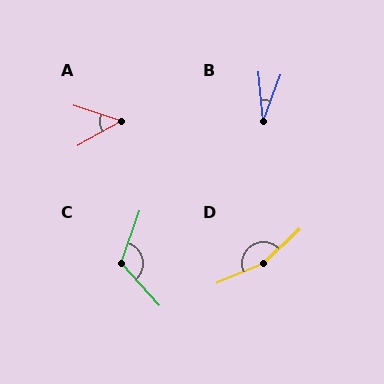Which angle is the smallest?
B, at approximately 25 degrees.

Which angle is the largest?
D, at approximately 160 degrees.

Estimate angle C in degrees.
Approximately 119 degrees.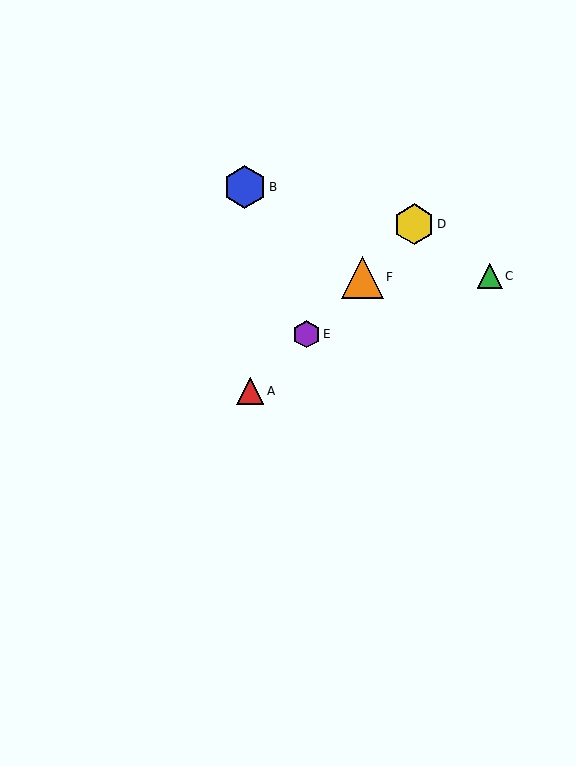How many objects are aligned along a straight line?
4 objects (A, D, E, F) are aligned along a straight line.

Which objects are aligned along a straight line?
Objects A, D, E, F are aligned along a straight line.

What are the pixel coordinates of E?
Object E is at (306, 334).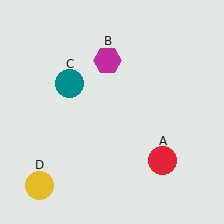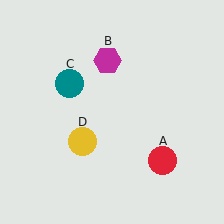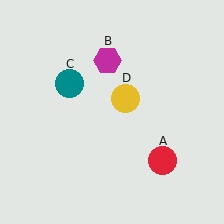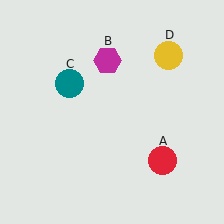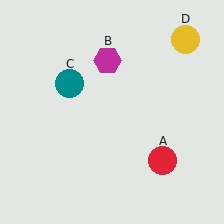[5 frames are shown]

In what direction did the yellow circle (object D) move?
The yellow circle (object D) moved up and to the right.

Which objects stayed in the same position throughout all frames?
Red circle (object A) and magenta hexagon (object B) and teal circle (object C) remained stationary.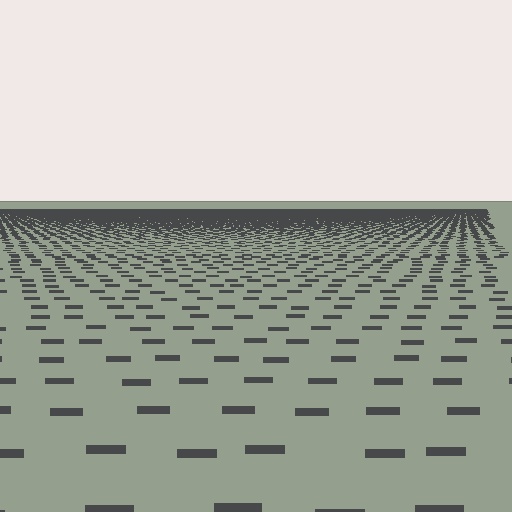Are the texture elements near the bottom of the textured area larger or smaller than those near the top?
Larger. Near the bottom, elements are closer to the viewer and appear at a bigger on-screen size.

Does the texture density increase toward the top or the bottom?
Density increases toward the top.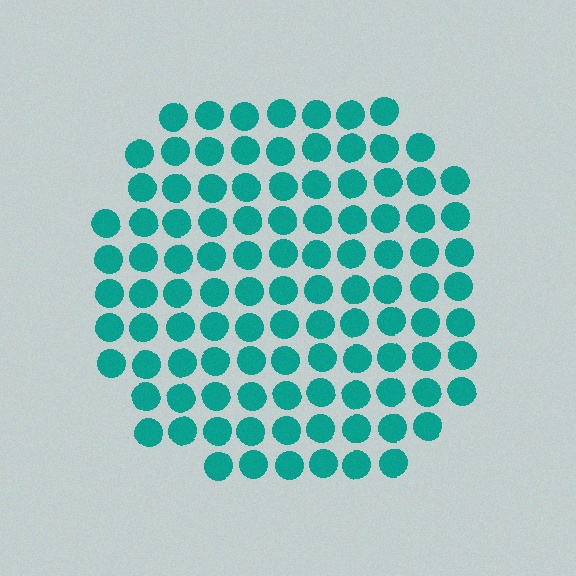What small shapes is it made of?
It is made of small circles.